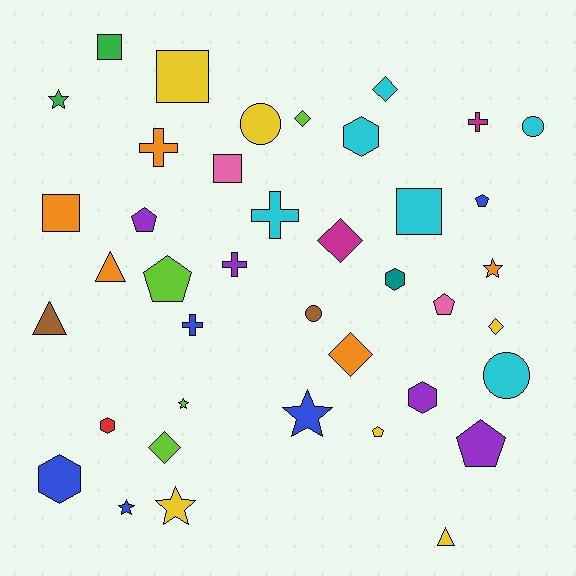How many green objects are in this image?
There are 2 green objects.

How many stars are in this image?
There are 6 stars.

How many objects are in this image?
There are 40 objects.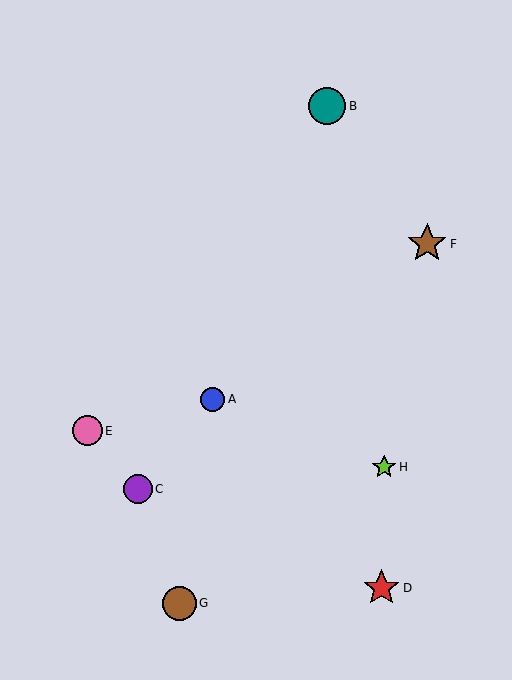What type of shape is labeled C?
Shape C is a purple circle.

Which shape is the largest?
The brown star (labeled F) is the largest.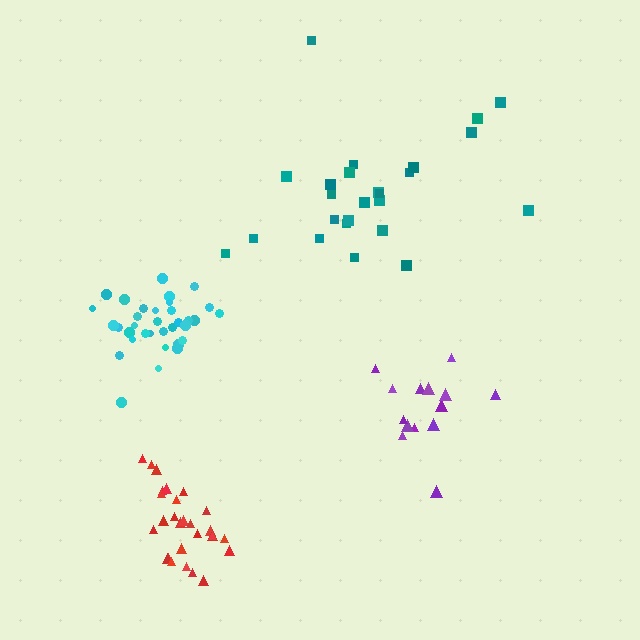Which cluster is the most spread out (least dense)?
Teal.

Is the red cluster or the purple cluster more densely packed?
Red.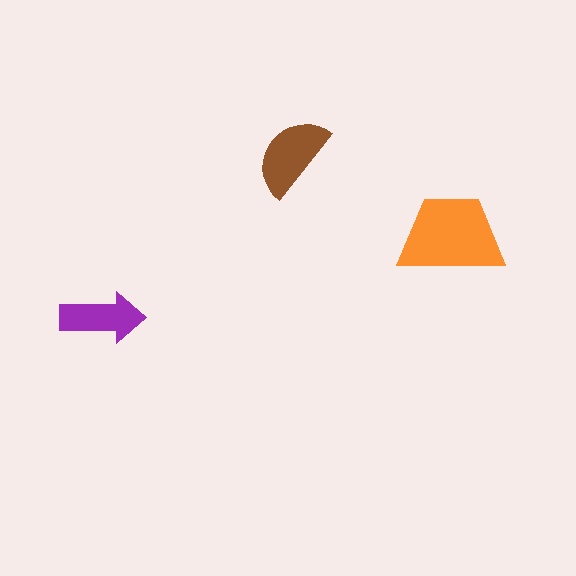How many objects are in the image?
There are 3 objects in the image.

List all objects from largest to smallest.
The orange trapezoid, the brown semicircle, the purple arrow.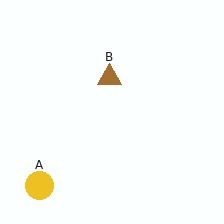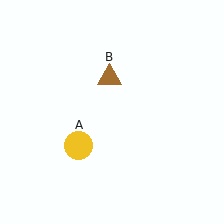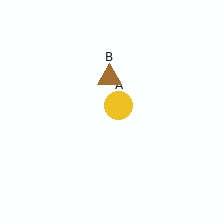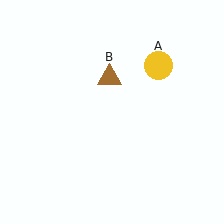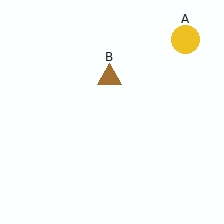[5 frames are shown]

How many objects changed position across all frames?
1 object changed position: yellow circle (object A).